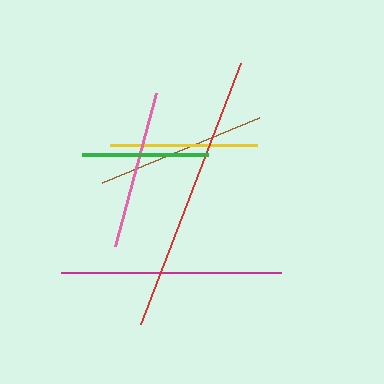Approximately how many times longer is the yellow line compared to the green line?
The yellow line is approximately 1.2 times the length of the green line.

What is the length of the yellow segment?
The yellow segment is approximately 148 pixels long.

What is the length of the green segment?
The green segment is approximately 126 pixels long.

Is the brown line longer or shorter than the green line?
The brown line is longer than the green line.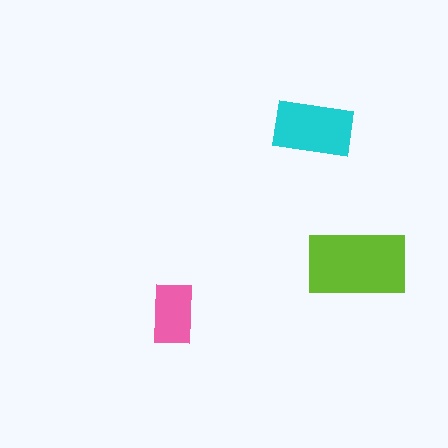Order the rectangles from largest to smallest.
the lime one, the cyan one, the pink one.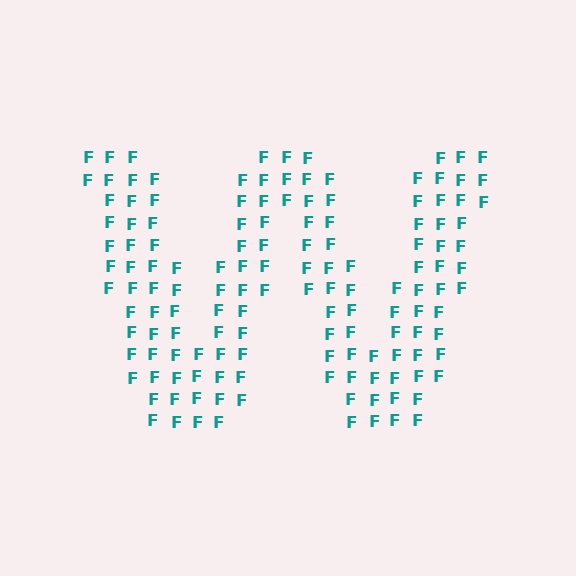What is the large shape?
The large shape is the letter W.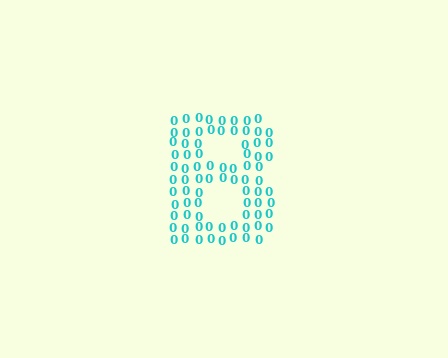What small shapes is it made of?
It is made of small digit 0's.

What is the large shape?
The large shape is the letter B.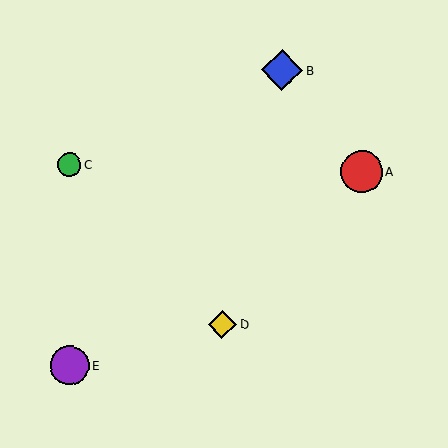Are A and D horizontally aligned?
No, A is at y≈172 and D is at y≈324.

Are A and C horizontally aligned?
Yes, both are at y≈172.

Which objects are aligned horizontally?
Objects A, C are aligned horizontally.